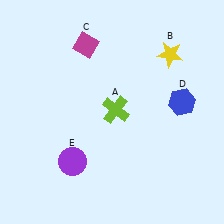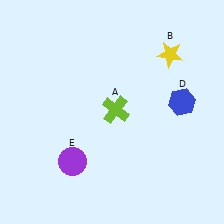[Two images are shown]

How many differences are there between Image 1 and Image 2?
There is 1 difference between the two images.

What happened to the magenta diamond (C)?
The magenta diamond (C) was removed in Image 2. It was in the top-left area of Image 1.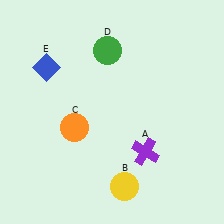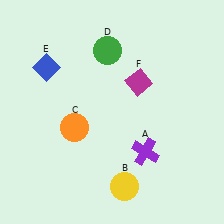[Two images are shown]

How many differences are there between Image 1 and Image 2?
There is 1 difference between the two images.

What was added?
A magenta diamond (F) was added in Image 2.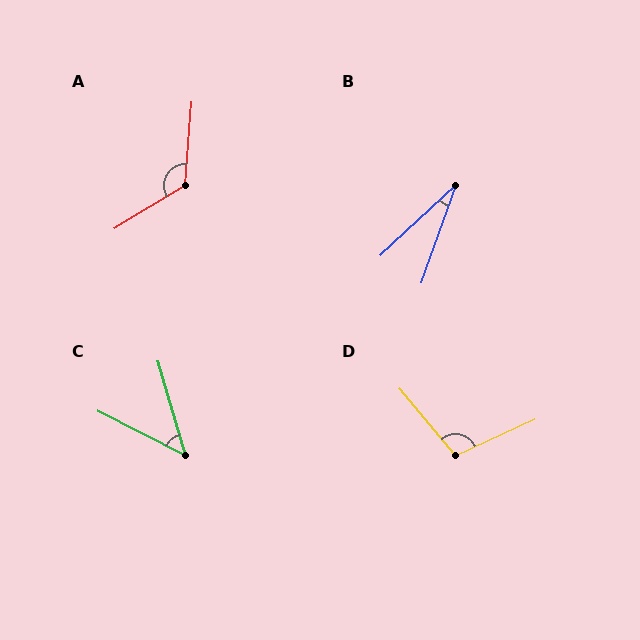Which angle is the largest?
A, at approximately 126 degrees.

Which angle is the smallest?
B, at approximately 27 degrees.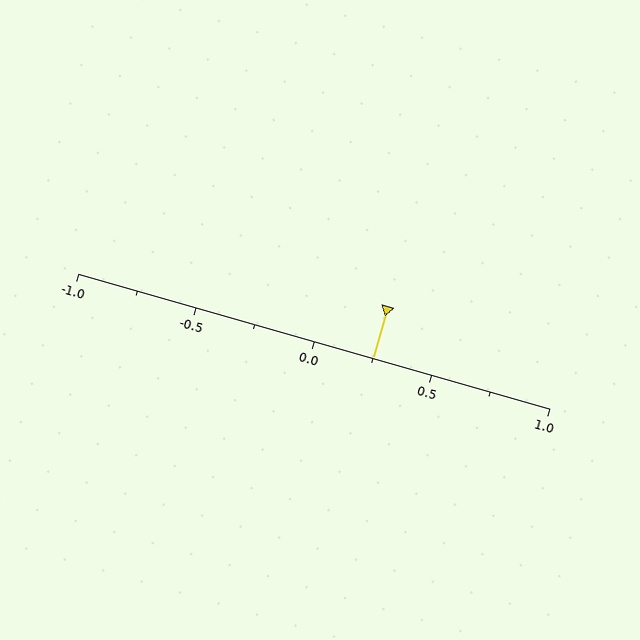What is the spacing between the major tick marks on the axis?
The major ticks are spaced 0.5 apart.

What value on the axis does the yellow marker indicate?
The marker indicates approximately 0.25.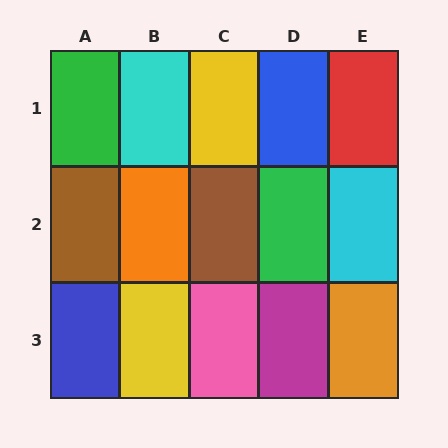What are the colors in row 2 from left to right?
Brown, orange, brown, green, cyan.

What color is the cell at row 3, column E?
Orange.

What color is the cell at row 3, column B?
Yellow.